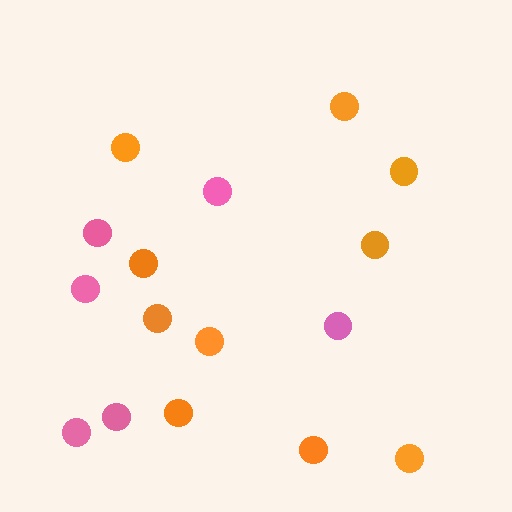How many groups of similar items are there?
There are 2 groups: one group of orange circles (10) and one group of pink circles (6).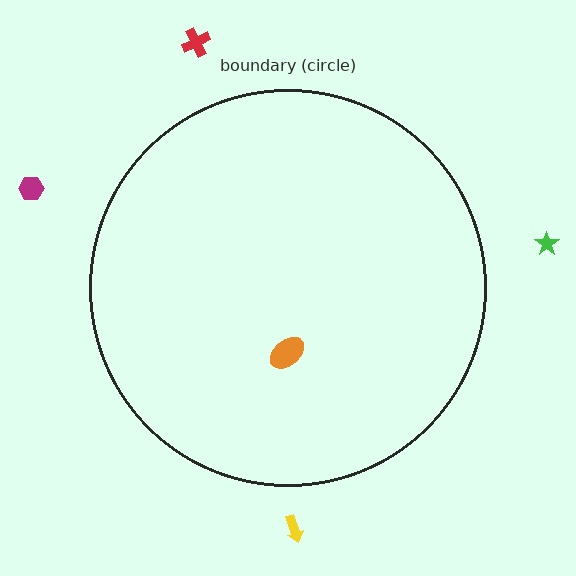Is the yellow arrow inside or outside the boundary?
Outside.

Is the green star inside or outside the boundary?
Outside.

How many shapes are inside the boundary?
1 inside, 4 outside.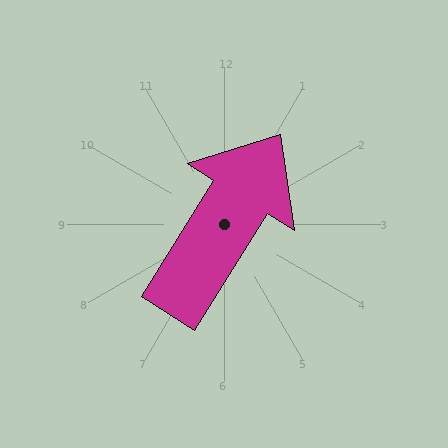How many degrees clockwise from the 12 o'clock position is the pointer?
Approximately 32 degrees.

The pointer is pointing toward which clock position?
Roughly 1 o'clock.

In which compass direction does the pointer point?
Northeast.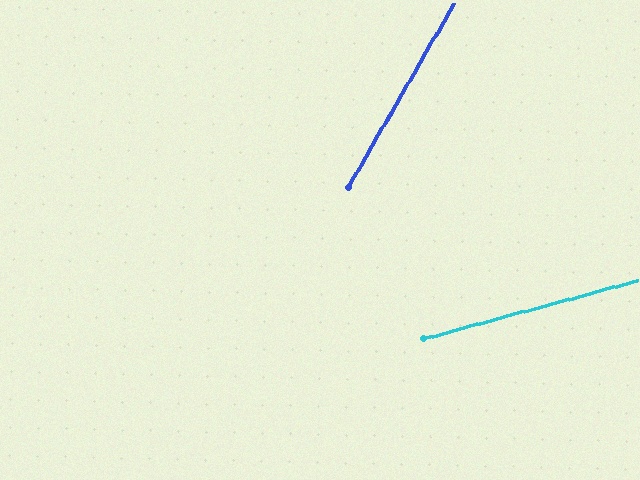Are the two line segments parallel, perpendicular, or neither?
Neither parallel nor perpendicular — they differ by about 45°.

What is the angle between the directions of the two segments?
Approximately 45 degrees.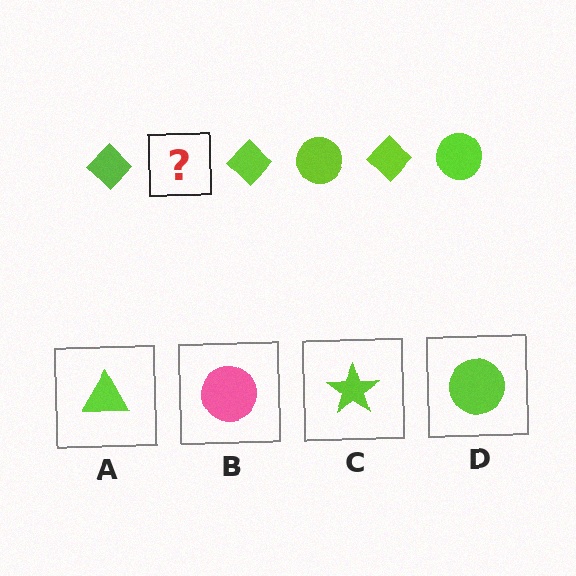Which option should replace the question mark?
Option D.